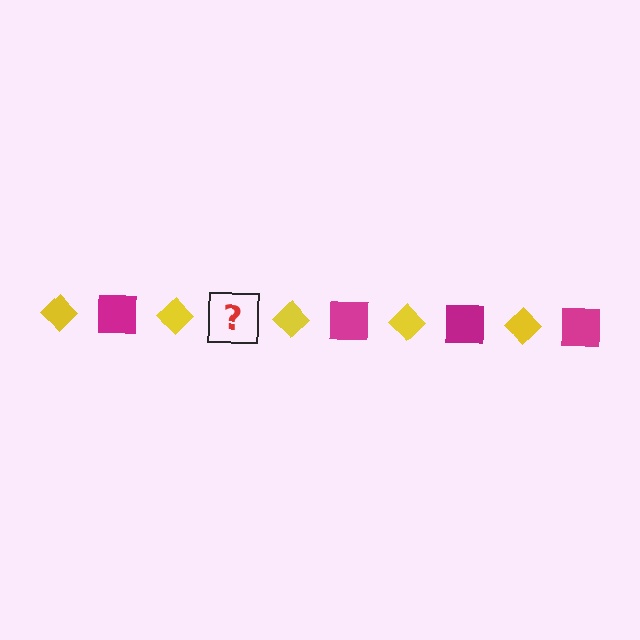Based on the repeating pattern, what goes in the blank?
The blank should be a magenta square.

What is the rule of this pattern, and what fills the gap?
The rule is that the pattern alternates between yellow diamond and magenta square. The gap should be filled with a magenta square.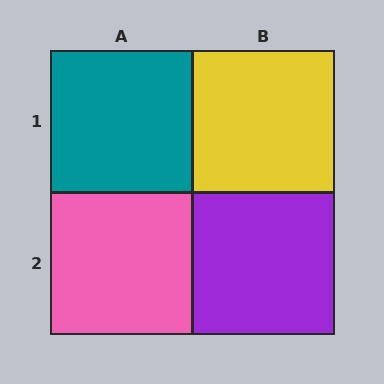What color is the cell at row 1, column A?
Teal.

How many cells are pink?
1 cell is pink.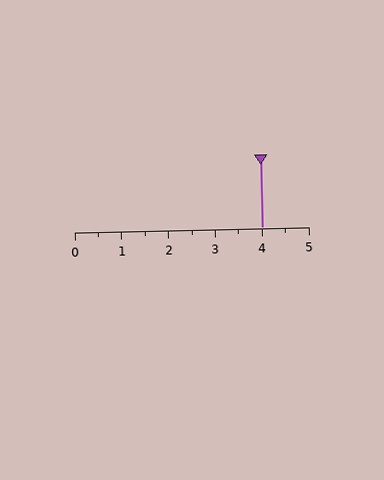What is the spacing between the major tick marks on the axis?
The major ticks are spaced 1 apart.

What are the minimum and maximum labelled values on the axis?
The axis runs from 0 to 5.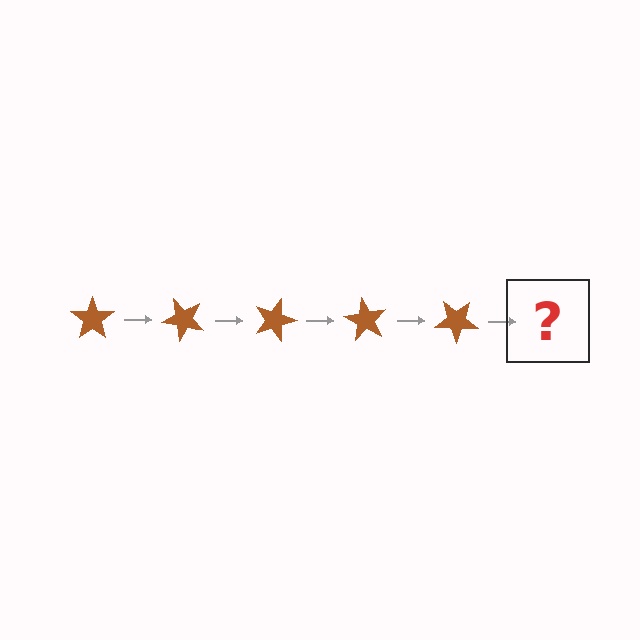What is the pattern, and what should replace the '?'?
The pattern is that the star rotates 45 degrees each step. The '?' should be a brown star rotated 225 degrees.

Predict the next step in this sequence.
The next step is a brown star rotated 225 degrees.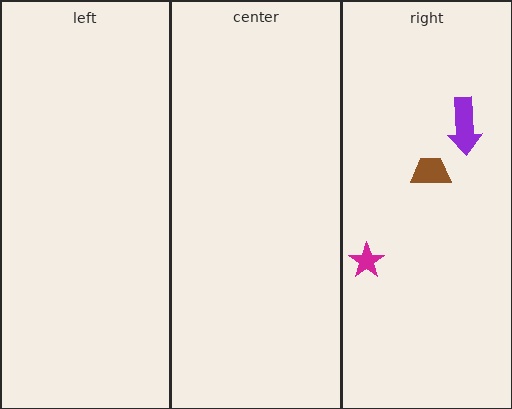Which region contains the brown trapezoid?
The right region.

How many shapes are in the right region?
3.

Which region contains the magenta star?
The right region.